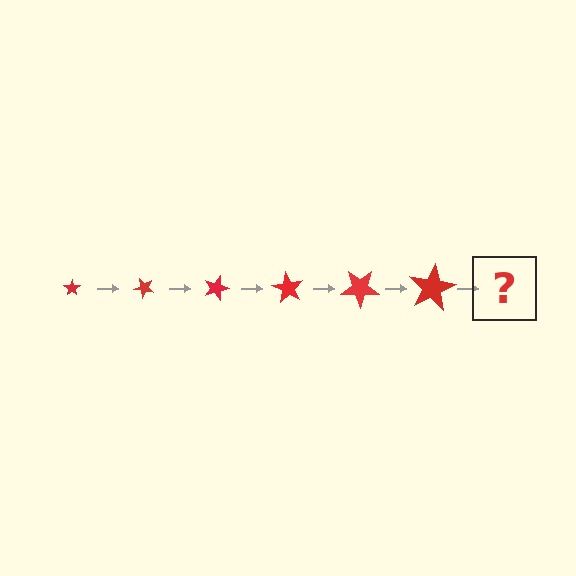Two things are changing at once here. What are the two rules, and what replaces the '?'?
The two rules are that the star grows larger each step and it rotates 45 degrees each step. The '?' should be a star, larger than the previous one and rotated 270 degrees from the start.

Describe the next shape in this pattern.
It should be a star, larger than the previous one and rotated 270 degrees from the start.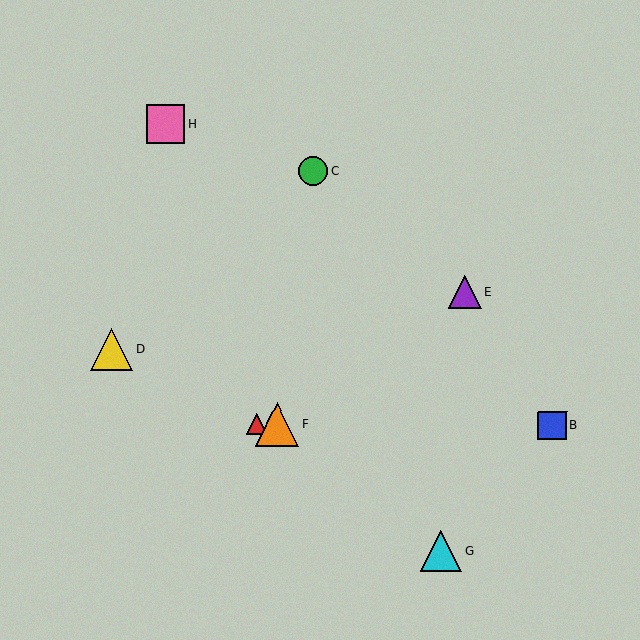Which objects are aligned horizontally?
Objects A, B, F are aligned horizontally.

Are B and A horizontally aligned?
Yes, both are at y≈426.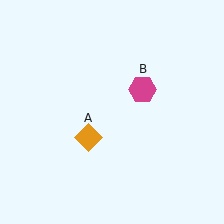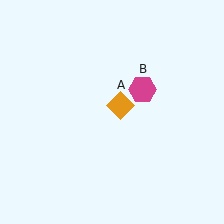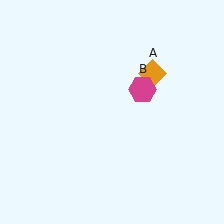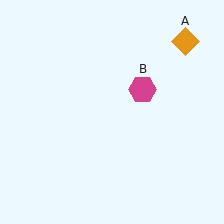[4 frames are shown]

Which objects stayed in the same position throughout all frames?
Magenta hexagon (object B) remained stationary.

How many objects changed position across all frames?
1 object changed position: orange diamond (object A).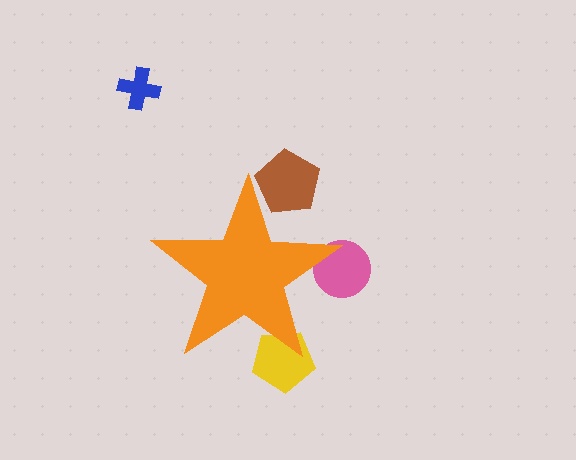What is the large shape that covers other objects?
An orange star.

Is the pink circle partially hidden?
Yes, the pink circle is partially hidden behind the orange star.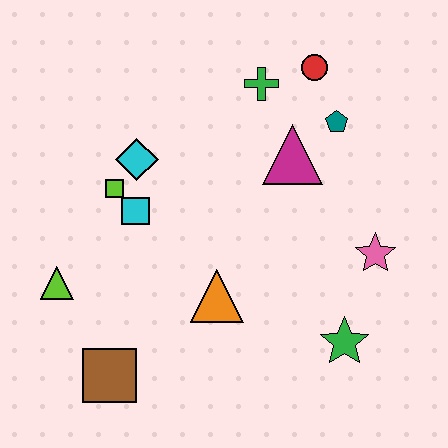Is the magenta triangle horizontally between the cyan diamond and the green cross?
No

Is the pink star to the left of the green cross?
No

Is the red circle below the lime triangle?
No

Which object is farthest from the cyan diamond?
The green star is farthest from the cyan diamond.